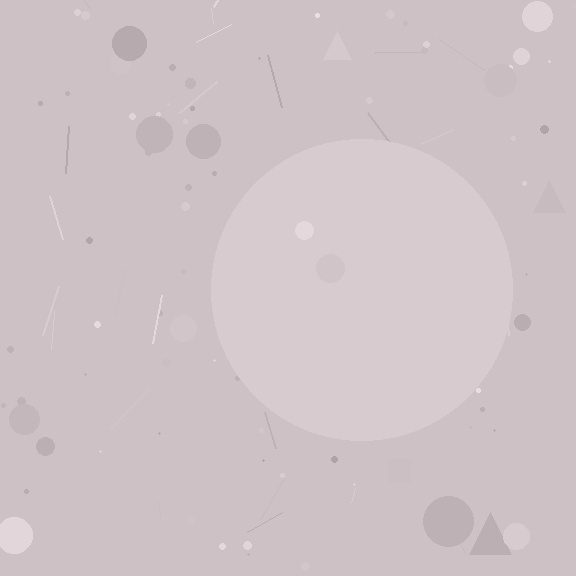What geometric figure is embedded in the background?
A circle is embedded in the background.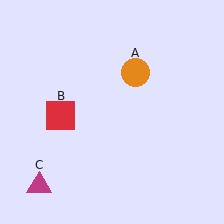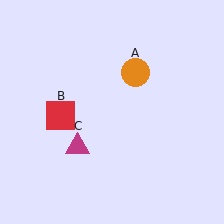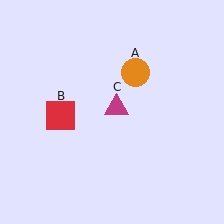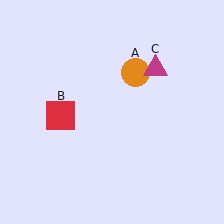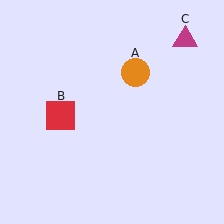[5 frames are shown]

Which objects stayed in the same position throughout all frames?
Orange circle (object A) and red square (object B) remained stationary.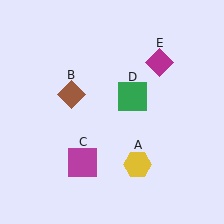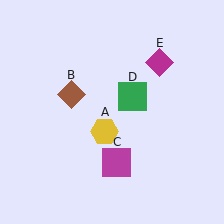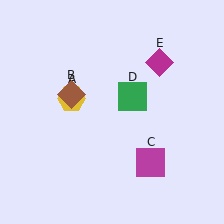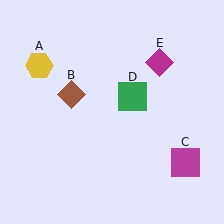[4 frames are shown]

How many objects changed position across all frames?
2 objects changed position: yellow hexagon (object A), magenta square (object C).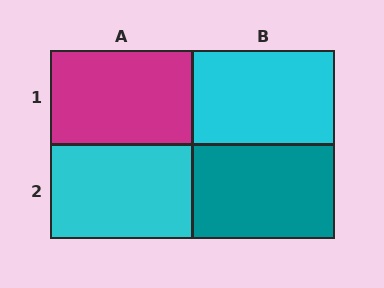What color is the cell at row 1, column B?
Cyan.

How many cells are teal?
1 cell is teal.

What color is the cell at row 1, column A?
Magenta.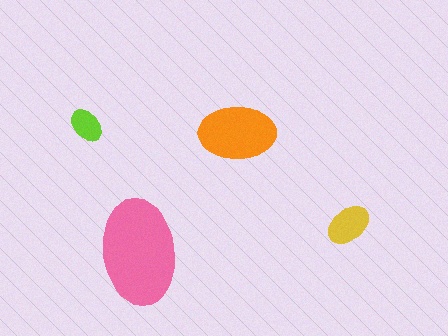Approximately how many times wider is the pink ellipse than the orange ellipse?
About 1.5 times wider.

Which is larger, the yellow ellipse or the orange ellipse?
The orange one.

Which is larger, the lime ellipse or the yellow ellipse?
The yellow one.